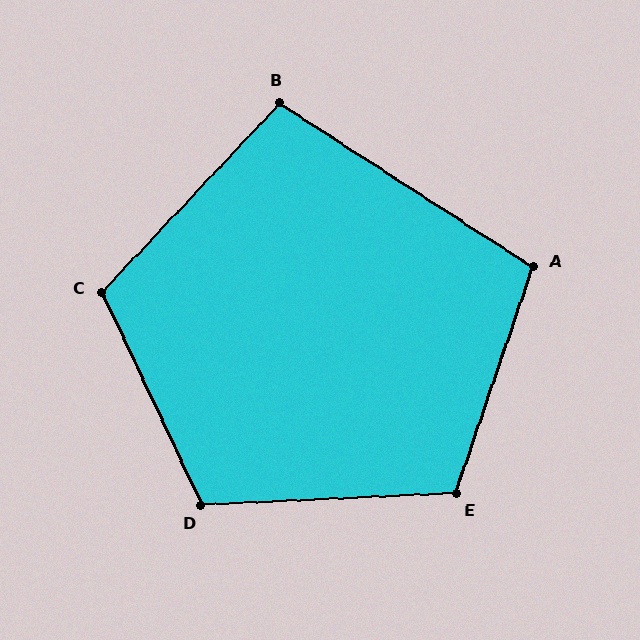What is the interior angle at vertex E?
Approximately 112 degrees (obtuse).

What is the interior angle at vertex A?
Approximately 104 degrees (obtuse).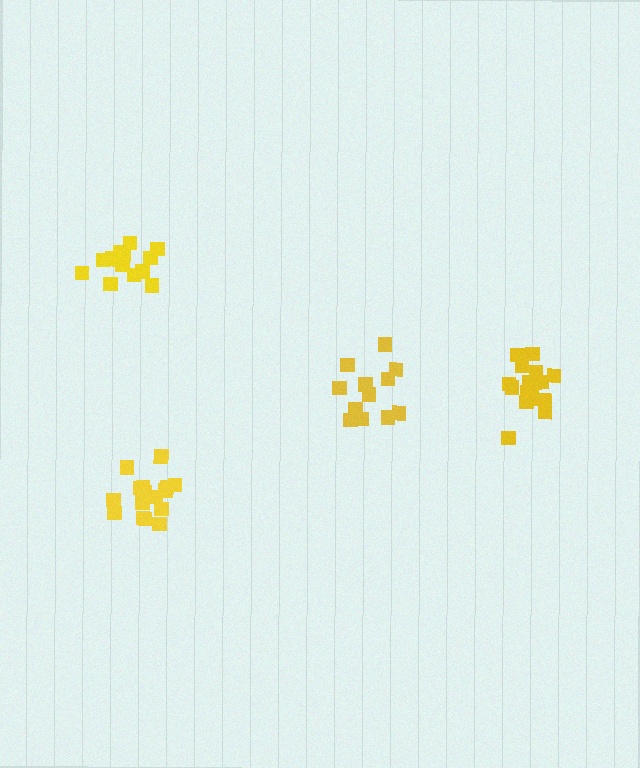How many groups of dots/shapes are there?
There are 4 groups.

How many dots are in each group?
Group 1: 14 dots, Group 2: 18 dots, Group 3: 12 dots, Group 4: 16 dots (60 total).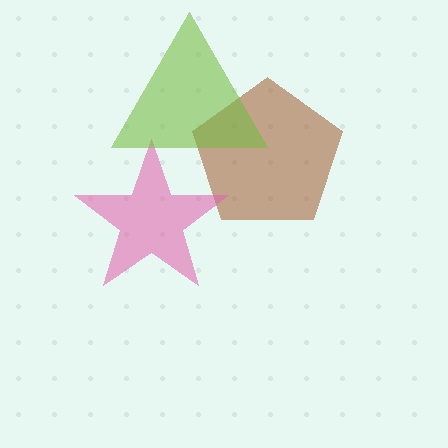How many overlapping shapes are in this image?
There are 3 overlapping shapes in the image.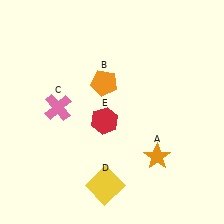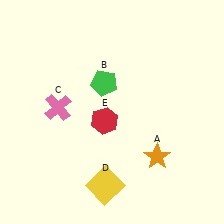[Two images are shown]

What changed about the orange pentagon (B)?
In Image 1, B is orange. In Image 2, it changed to green.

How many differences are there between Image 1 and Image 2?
There is 1 difference between the two images.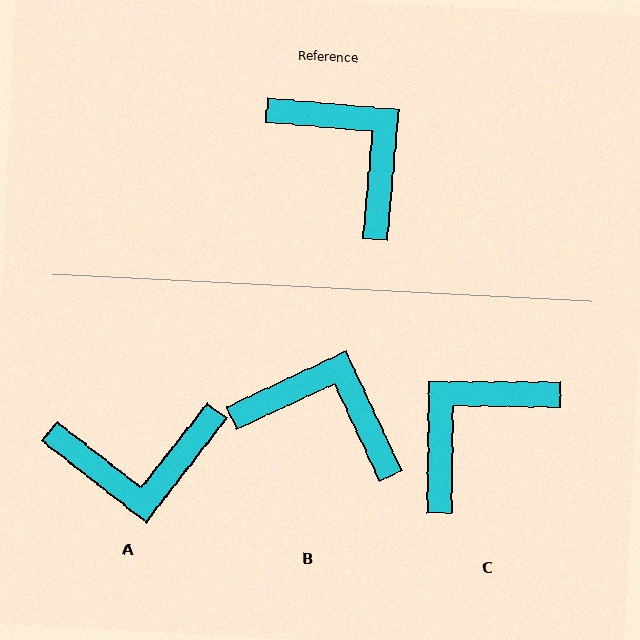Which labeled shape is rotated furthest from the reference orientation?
A, about 123 degrees away.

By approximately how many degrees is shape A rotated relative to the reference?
Approximately 123 degrees clockwise.